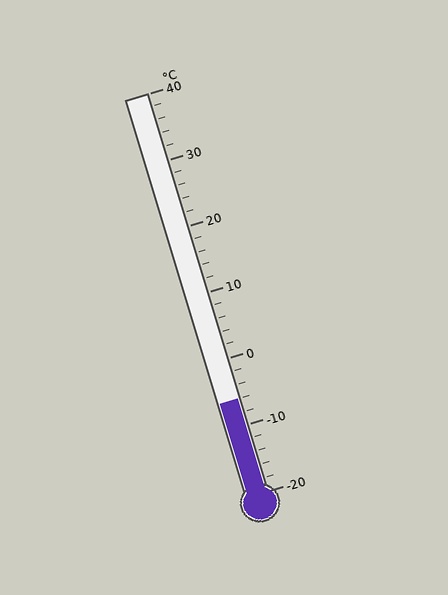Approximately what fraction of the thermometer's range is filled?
The thermometer is filled to approximately 25% of its range.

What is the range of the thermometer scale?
The thermometer scale ranges from -20°C to 40°C.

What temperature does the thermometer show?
The thermometer shows approximately -6°C.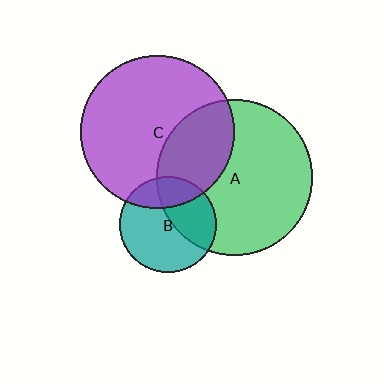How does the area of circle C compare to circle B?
Approximately 2.5 times.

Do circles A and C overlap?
Yes.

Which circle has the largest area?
Circle A (green).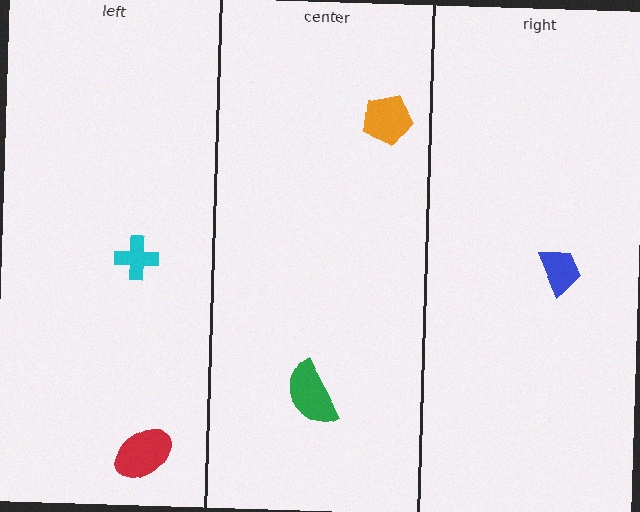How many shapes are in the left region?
2.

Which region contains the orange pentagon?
The center region.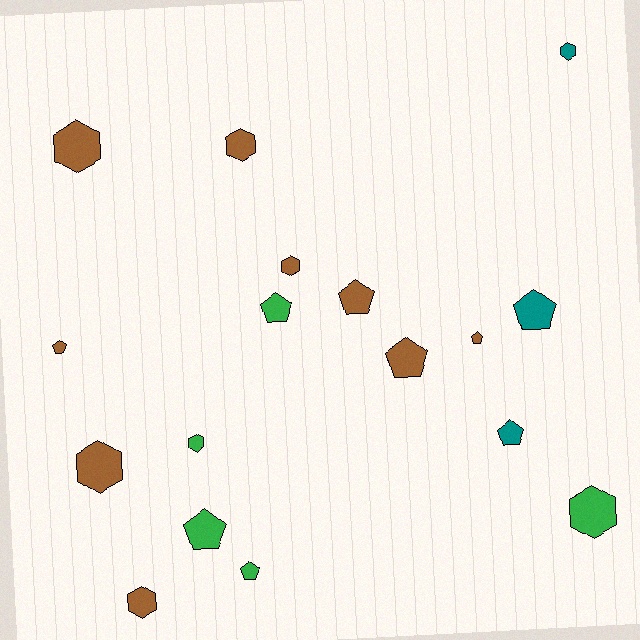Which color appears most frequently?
Brown, with 9 objects.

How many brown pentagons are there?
There are 4 brown pentagons.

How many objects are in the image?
There are 17 objects.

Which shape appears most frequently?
Pentagon, with 9 objects.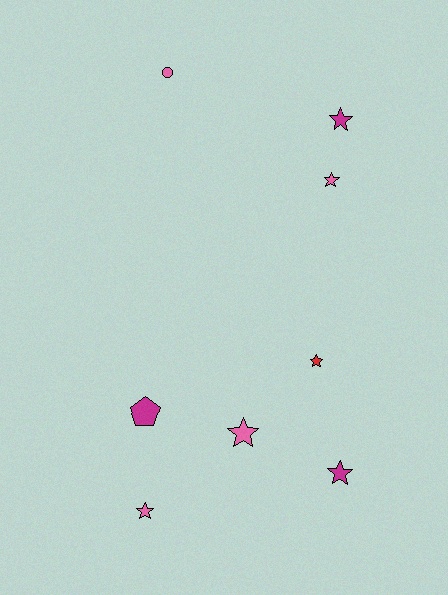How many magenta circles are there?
There are no magenta circles.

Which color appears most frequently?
Pink, with 4 objects.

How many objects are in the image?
There are 8 objects.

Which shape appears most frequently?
Star, with 6 objects.